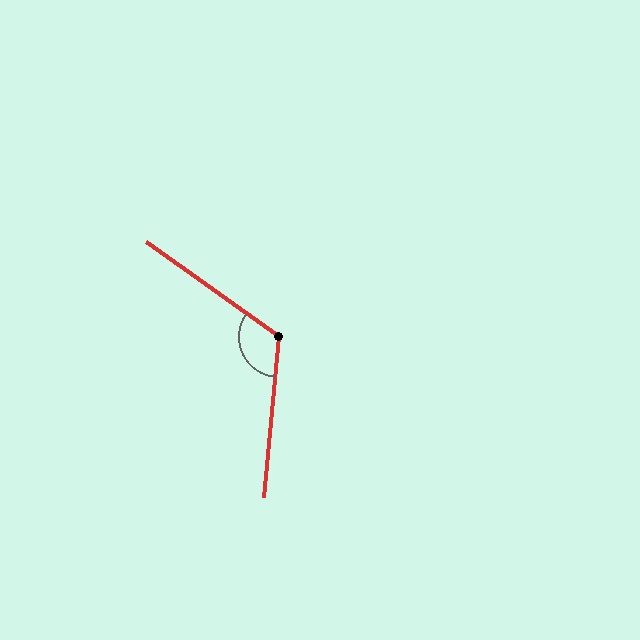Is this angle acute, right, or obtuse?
It is obtuse.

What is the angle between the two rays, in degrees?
Approximately 120 degrees.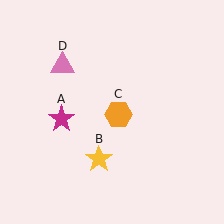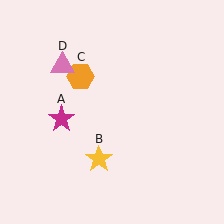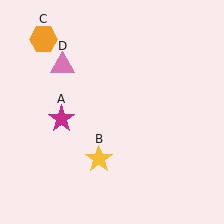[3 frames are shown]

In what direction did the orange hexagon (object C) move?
The orange hexagon (object C) moved up and to the left.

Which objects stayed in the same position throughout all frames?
Magenta star (object A) and yellow star (object B) and pink triangle (object D) remained stationary.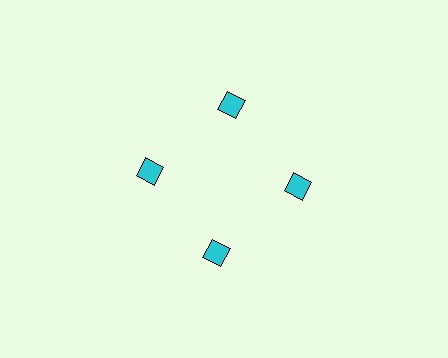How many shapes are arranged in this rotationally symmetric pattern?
There are 4 shapes, arranged in 4 groups of 1.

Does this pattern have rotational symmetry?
Yes, this pattern has 4-fold rotational symmetry. It looks the same after rotating 90 degrees around the center.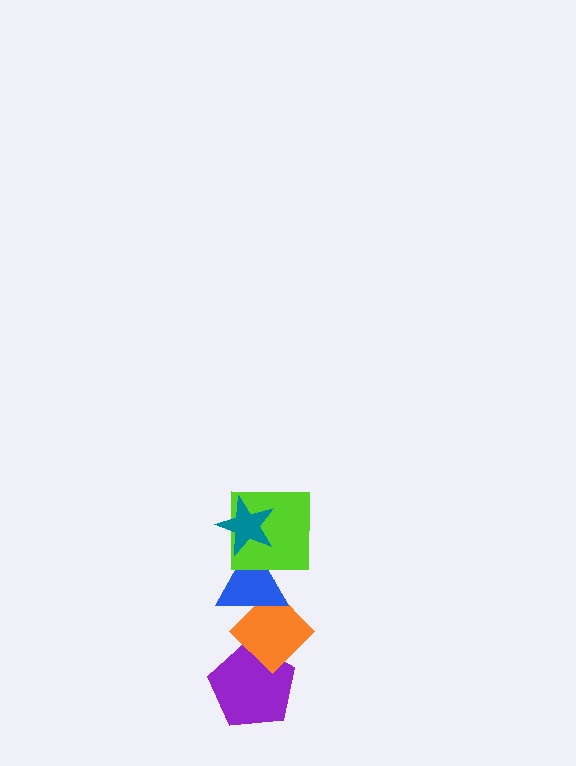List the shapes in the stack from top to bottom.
From top to bottom: the teal star, the lime square, the blue triangle, the orange diamond, the purple pentagon.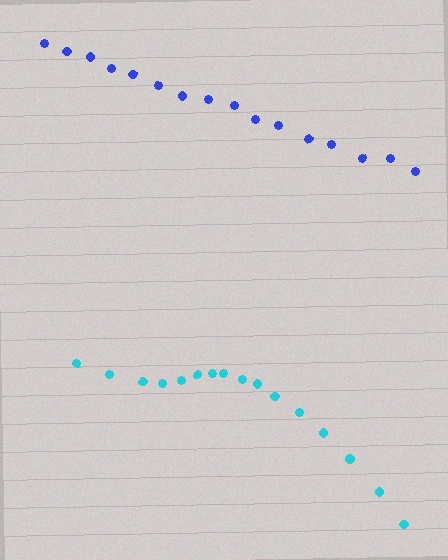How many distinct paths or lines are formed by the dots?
There are 2 distinct paths.